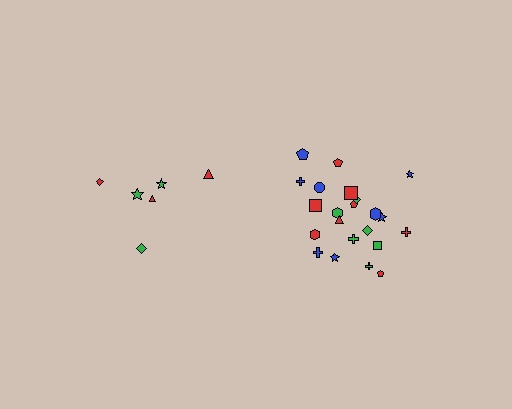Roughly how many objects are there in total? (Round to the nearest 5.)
Roughly 30 objects in total.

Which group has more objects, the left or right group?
The right group.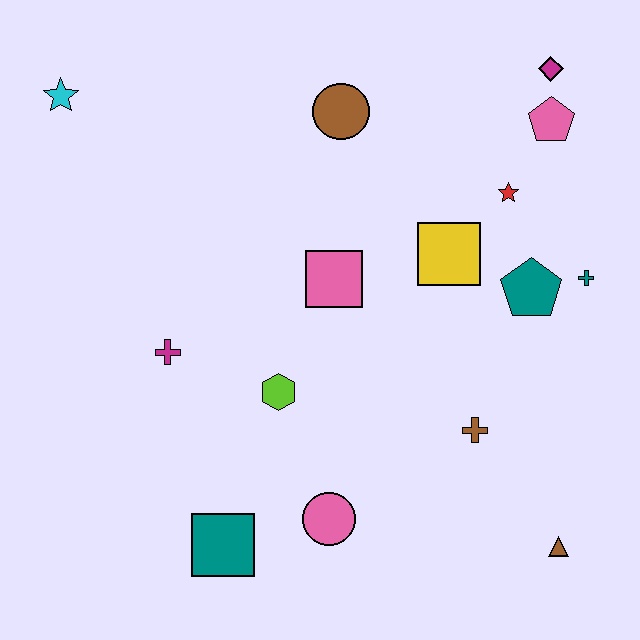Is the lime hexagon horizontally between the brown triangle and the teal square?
Yes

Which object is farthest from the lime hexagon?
The magenta diamond is farthest from the lime hexagon.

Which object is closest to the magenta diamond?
The pink pentagon is closest to the magenta diamond.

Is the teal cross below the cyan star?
Yes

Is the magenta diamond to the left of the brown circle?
No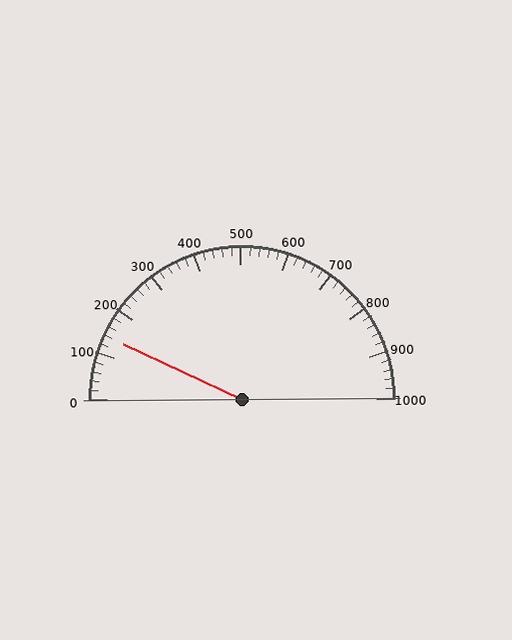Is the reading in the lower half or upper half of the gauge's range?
The reading is in the lower half of the range (0 to 1000).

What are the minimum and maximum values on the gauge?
The gauge ranges from 0 to 1000.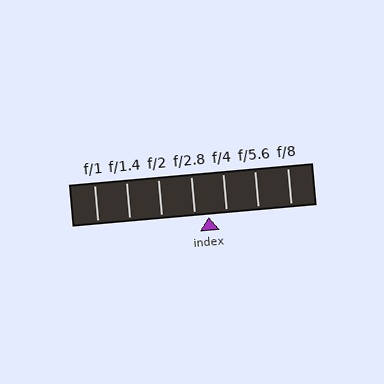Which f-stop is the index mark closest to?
The index mark is closest to f/2.8.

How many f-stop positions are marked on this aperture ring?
There are 7 f-stop positions marked.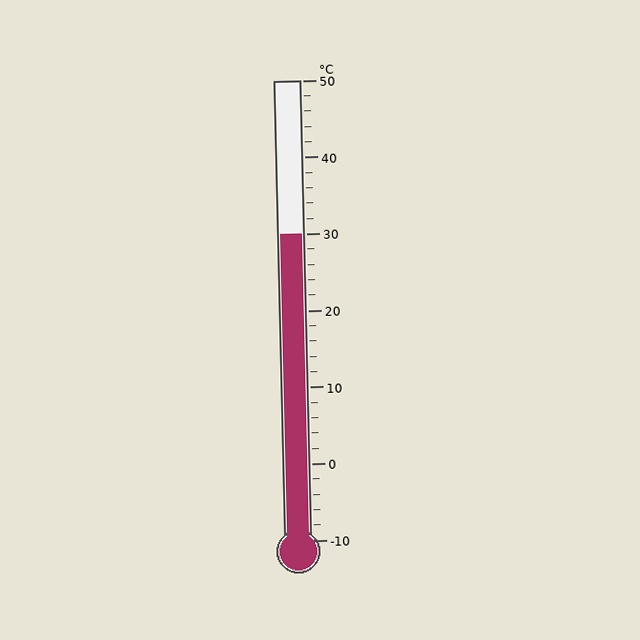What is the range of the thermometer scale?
The thermometer scale ranges from -10°C to 50°C.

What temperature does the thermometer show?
The thermometer shows approximately 30°C.